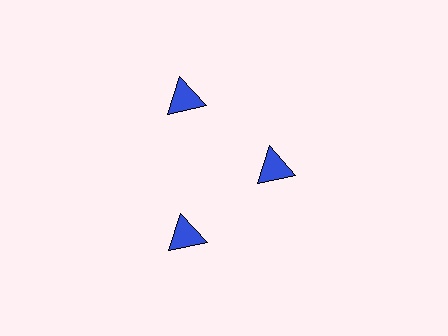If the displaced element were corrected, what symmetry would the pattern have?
It would have 3-fold rotational symmetry — the pattern would map onto itself every 120 degrees.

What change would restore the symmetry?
The symmetry would be restored by moving it outward, back onto the ring so that all 3 triangles sit at equal angles and equal distance from the center.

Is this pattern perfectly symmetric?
No. The 3 blue triangles are arranged in a ring, but one element near the 3 o'clock position is pulled inward toward the center, breaking the 3-fold rotational symmetry.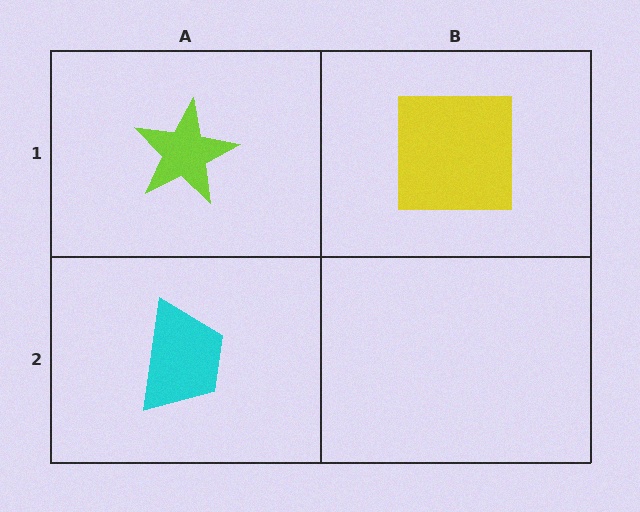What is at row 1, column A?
A lime star.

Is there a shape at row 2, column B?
No, that cell is empty.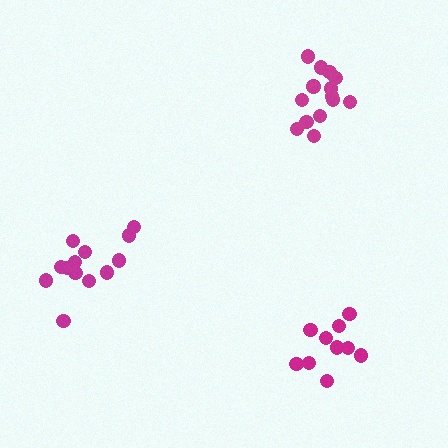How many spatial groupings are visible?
There are 3 spatial groupings.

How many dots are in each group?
Group 1: 10 dots, Group 2: 14 dots, Group 3: 13 dots (37 total).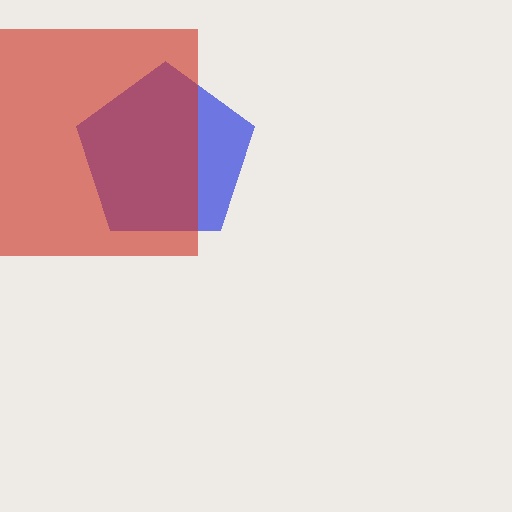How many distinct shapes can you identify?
There are 2 distinct shapes: a blue pentagon, a red square.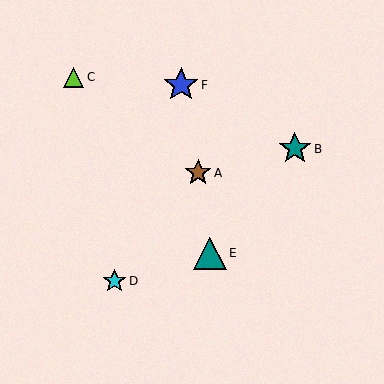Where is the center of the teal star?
The center of the teal star is at (295, 149).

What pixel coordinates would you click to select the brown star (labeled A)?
Click at (198, 173) to select the brown star A.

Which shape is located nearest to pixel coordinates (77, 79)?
The lime triangle (labeled C) at (74, 77) is nearest to that location.